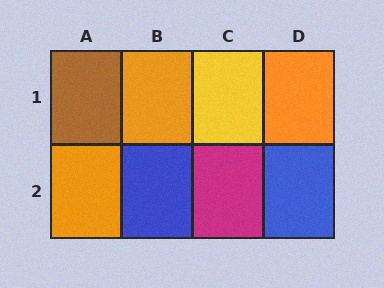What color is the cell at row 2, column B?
Blue.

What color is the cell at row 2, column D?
Blue.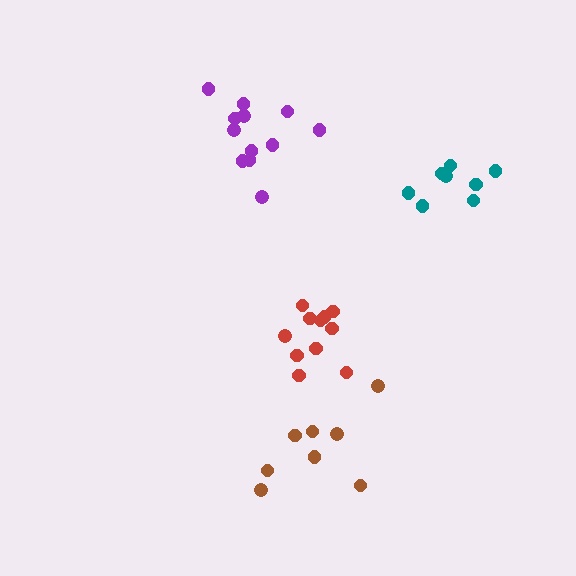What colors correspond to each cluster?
The clusters are colored: purple, red, brown, teal.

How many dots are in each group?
Group 1: 12 dots, Group 2: 11 dots, Group 3: 8 dots, Group 4: 8 dots (39 total).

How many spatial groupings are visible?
There are 4 spatial groupings.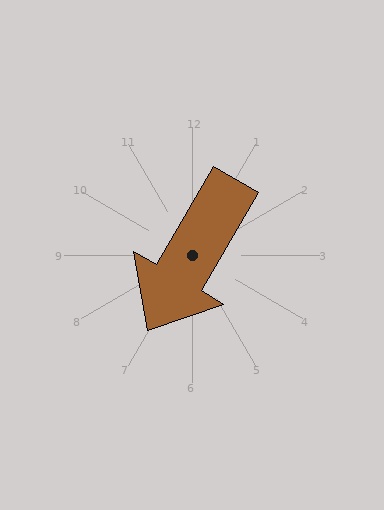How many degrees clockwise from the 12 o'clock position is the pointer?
Approximately 210 degrees.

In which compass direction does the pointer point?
Southwest.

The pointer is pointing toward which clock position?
Roughly 7 o'clock.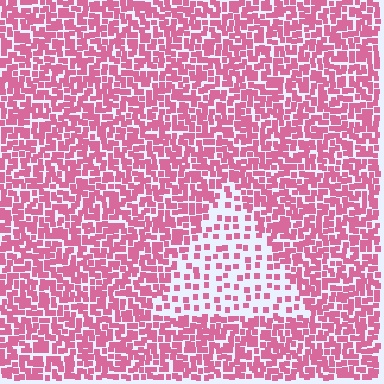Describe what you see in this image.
The image contains small pink elements arranged at two different densities. A triangle-shaped region is visible where the elements are less densely packed than the surrounding area.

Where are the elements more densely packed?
The elements are more densely packed outside the triangle boundary.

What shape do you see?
I see a triangle.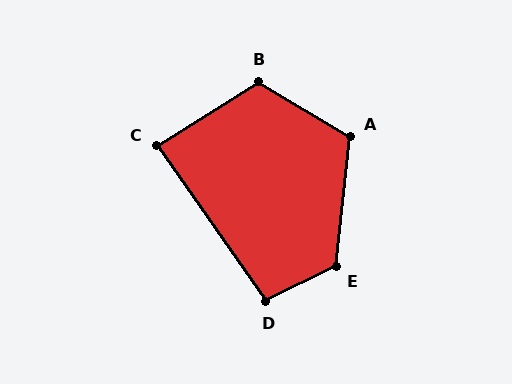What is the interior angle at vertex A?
Approximately 114 degrees (obtuse).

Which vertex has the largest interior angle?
E, at approximately 122 degrees.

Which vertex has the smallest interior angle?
C, at approximately 87 degrees.